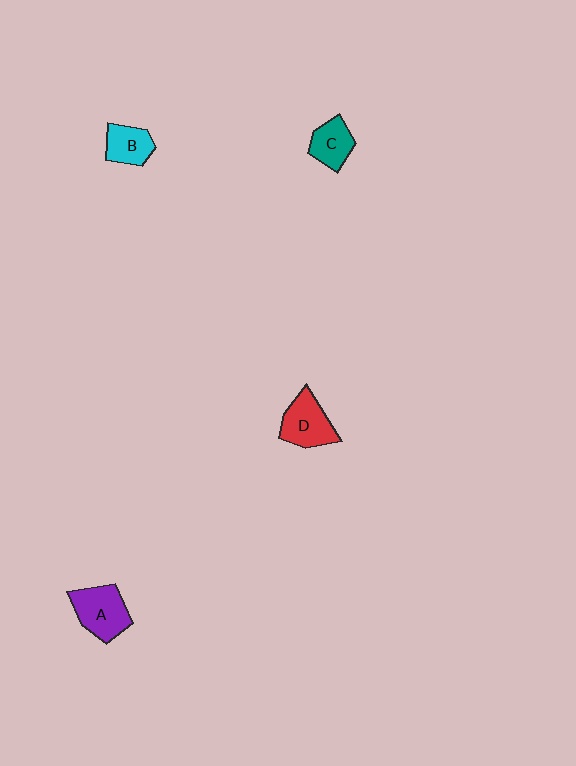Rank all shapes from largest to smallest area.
From largest to smallest: A (purple), D (red), C (teal), B (cyan).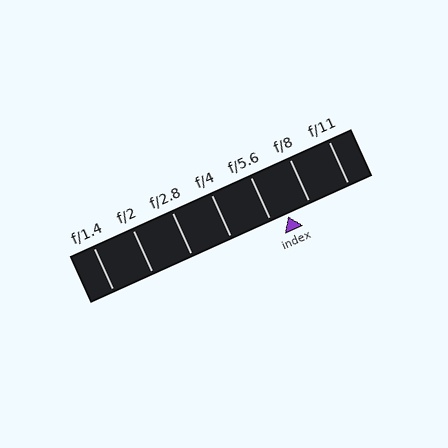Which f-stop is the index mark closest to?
The index mark is closest to f/5.6.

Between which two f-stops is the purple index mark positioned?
The index mark is between f/5.6 and f/8.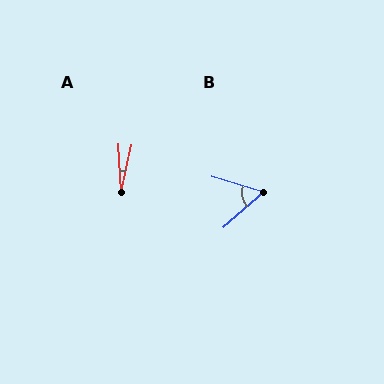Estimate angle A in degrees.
Approximately 16 degrees.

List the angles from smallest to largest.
A (16°), B (58°).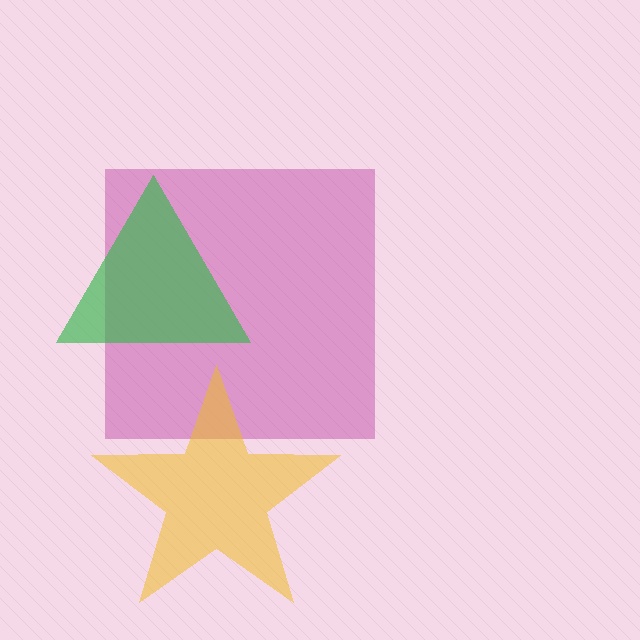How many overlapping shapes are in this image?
There are 3 overlapping shapes in the image.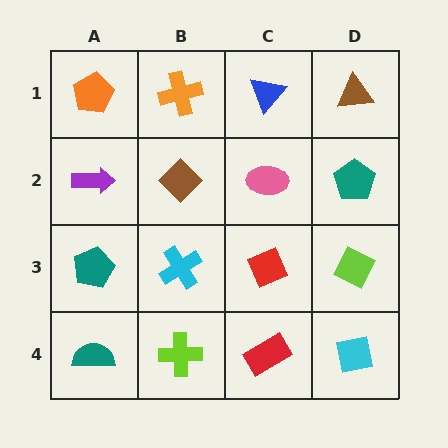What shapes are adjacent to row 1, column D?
A teal pentagon (row 2, column D), a blue triangle (row 1, column C).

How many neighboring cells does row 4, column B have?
3.